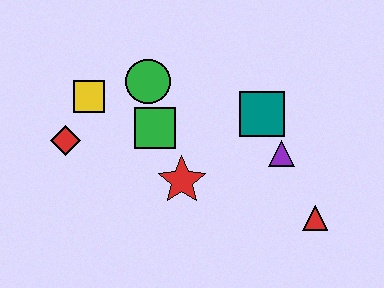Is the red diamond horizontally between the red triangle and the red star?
No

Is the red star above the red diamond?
No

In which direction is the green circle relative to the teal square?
The green circle is to the left of the teal square.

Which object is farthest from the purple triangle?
The red diamond is farthest from the purple triangle.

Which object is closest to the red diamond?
The yellow square is closest to the red diamond.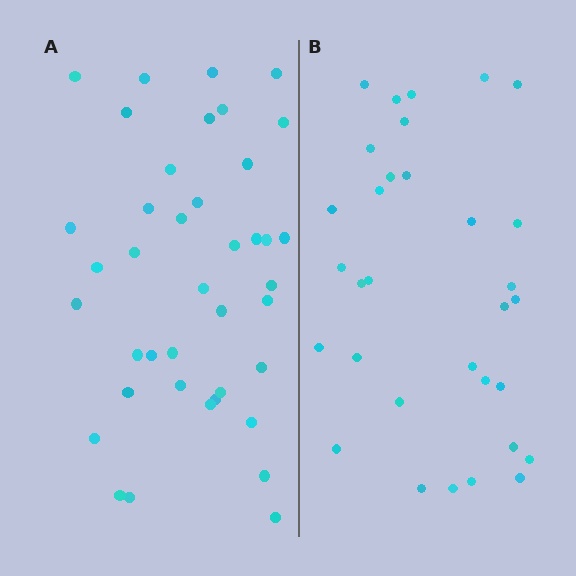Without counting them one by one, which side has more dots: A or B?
Region A (the left region) has more dots.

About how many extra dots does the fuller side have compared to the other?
Region A has roughly 8 or so more dots than region B.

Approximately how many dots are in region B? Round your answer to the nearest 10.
About 30 dots. (The exact count is 32, which rounds to 30.)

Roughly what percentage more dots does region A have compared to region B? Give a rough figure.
About 25% more.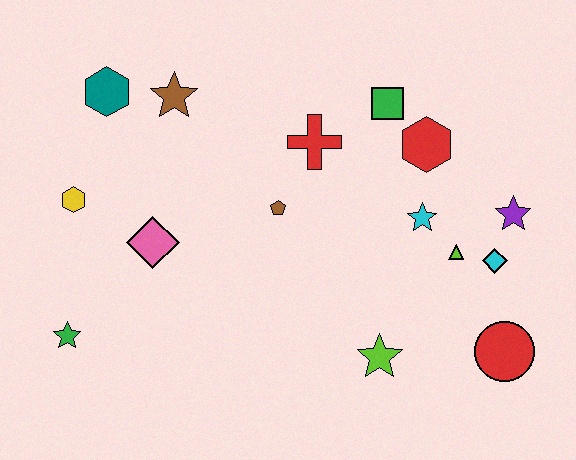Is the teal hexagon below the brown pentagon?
No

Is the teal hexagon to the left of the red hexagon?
Yes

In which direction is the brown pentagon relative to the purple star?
The brown pentagon is to the left of the purple star.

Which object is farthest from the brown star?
The red circle is farthest from the brown star.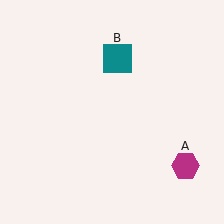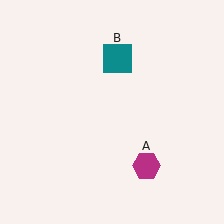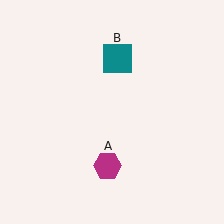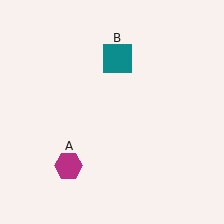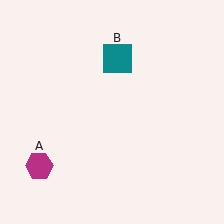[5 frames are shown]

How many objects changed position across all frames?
1 object changed position: magenta hexagon (object A).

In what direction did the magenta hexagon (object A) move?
The magenta hexagon (object A) moved left.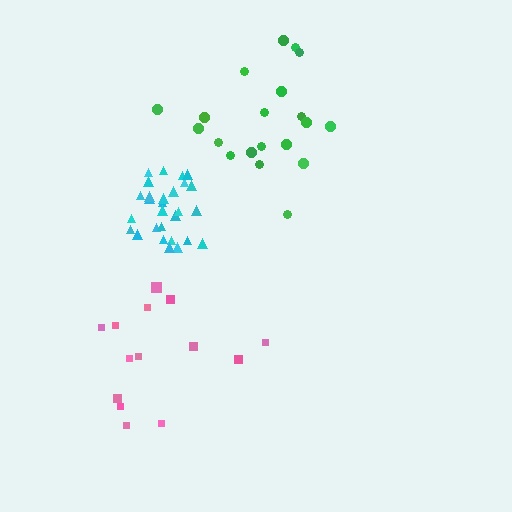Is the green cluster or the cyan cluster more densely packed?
Cyan.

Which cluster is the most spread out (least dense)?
Pink.